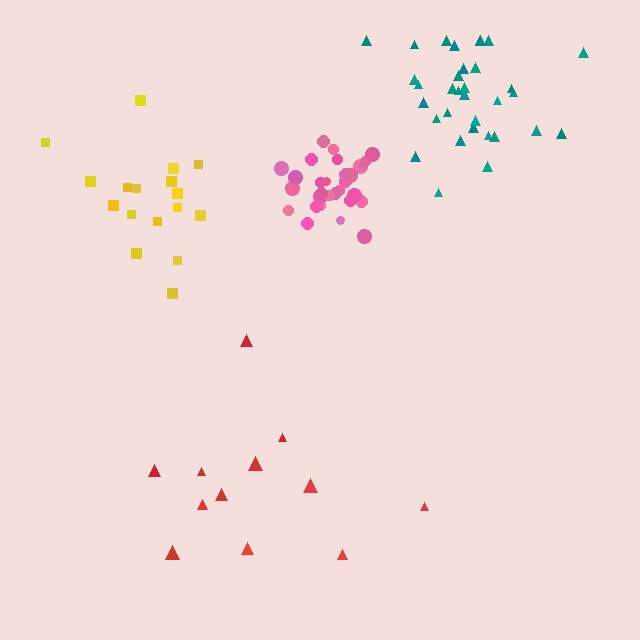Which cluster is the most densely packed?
Pink.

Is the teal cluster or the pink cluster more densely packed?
Pink.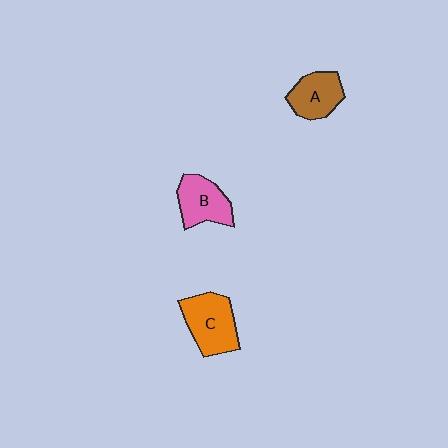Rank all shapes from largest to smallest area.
From largest to smallest: C (orange), B (pink), A (brown).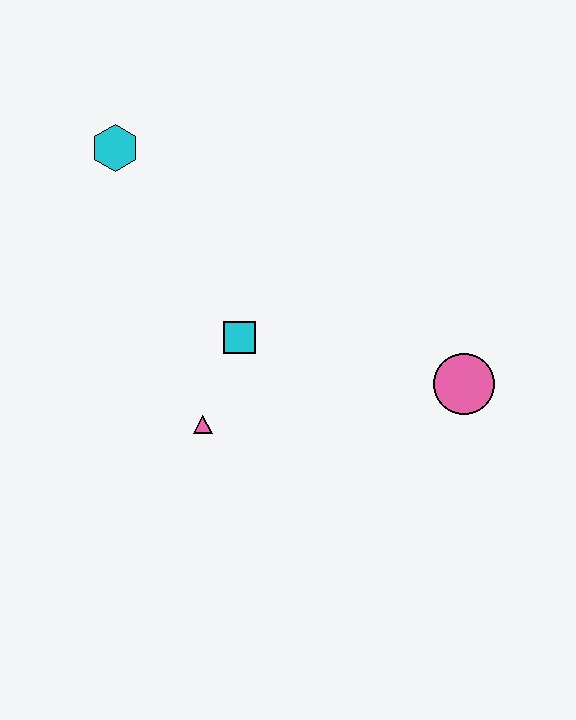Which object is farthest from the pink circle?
The cyan hexagon is farthest from the pink circle.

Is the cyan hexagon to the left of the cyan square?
Yes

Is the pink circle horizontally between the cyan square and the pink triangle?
No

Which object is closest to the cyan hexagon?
The cyan square is closest to the cyan hexagon.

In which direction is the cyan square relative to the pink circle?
The cyan square is to the left of the pink circle.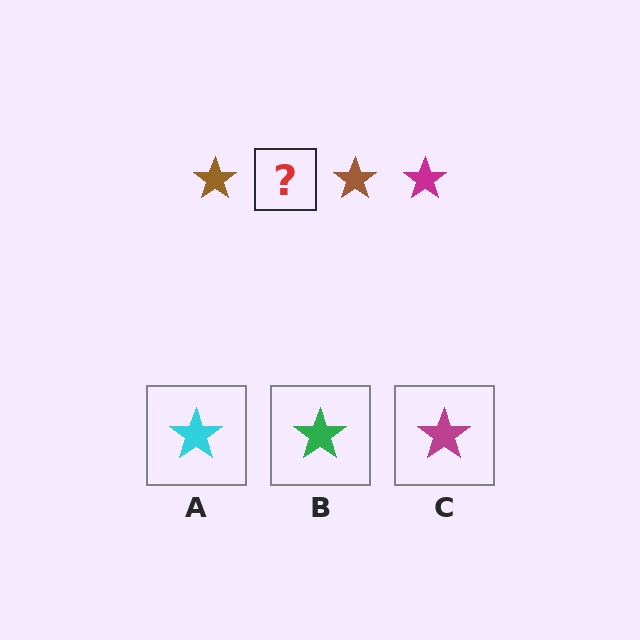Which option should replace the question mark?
Option C.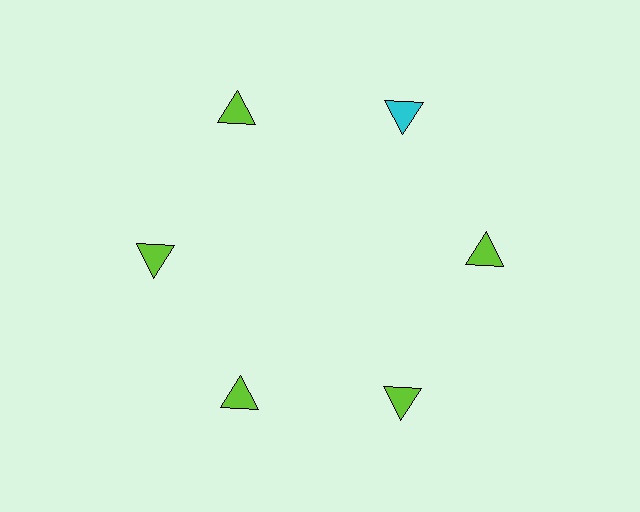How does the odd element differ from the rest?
It has a different color: cyan instead of lime.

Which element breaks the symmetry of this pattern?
The cyan triangle at roughly the 1 o'clock position breaks the symmetry. All other shapes are lime triangles.